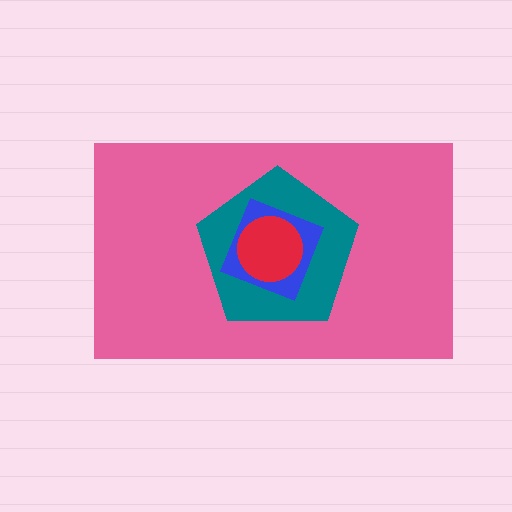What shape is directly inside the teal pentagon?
The blue square.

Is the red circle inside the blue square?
Yes.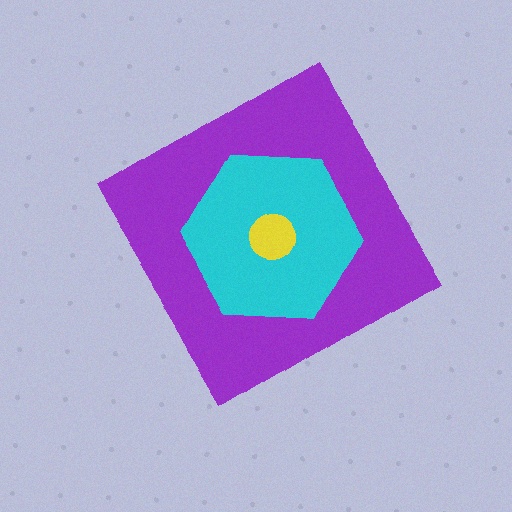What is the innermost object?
The yellow circle.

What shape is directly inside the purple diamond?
The cyan hexagon.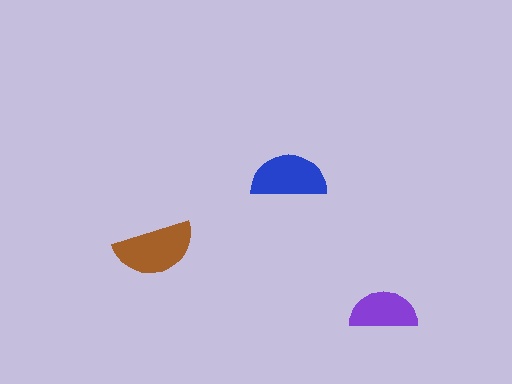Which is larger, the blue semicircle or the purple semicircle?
The blue one.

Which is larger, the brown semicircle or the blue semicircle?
The brown one.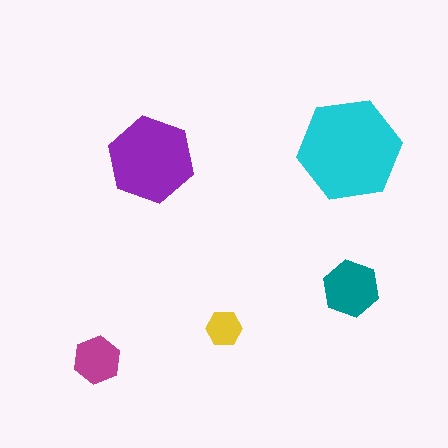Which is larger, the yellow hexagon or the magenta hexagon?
The magenta one.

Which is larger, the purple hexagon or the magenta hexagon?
The purple one.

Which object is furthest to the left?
The magenta hexagon is leftmost.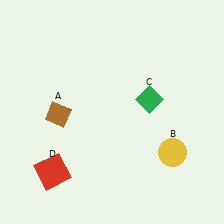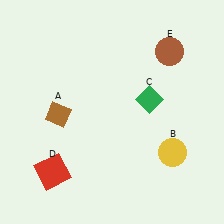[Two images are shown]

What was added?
A brown circle (E) was added in Image 2.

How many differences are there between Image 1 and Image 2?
There is 1 difference between the two images.